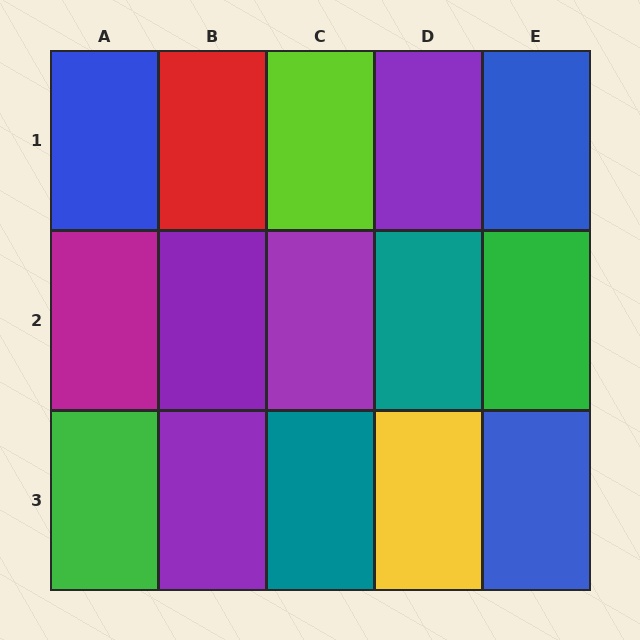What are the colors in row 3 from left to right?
Green, purple, teal, yellow, blue.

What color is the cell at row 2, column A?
Magenta.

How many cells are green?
2 cells are green.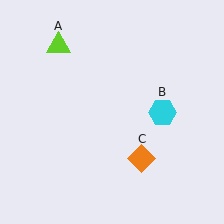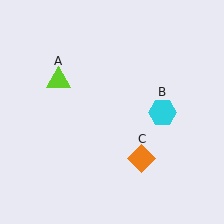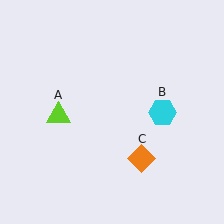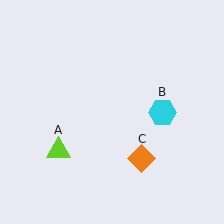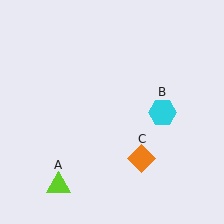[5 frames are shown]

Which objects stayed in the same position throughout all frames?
Cyan hexagon (object B) and orange diamond (object C) remained stationary.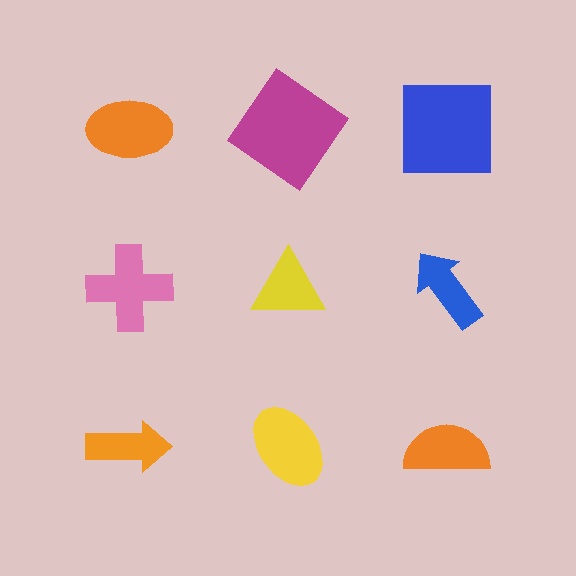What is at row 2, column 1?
A pink cross.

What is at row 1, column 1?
An orange ellipse.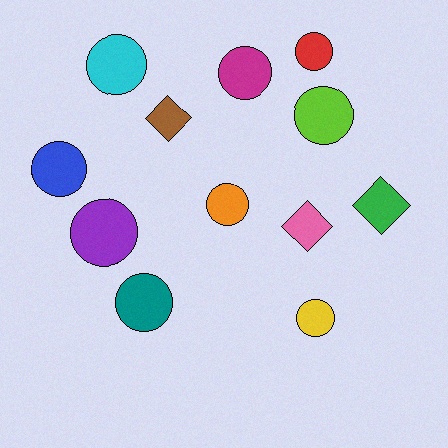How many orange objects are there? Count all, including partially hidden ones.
There is 1 orange object.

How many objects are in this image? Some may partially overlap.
There are 12 objects.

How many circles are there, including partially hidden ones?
There are 9 circles.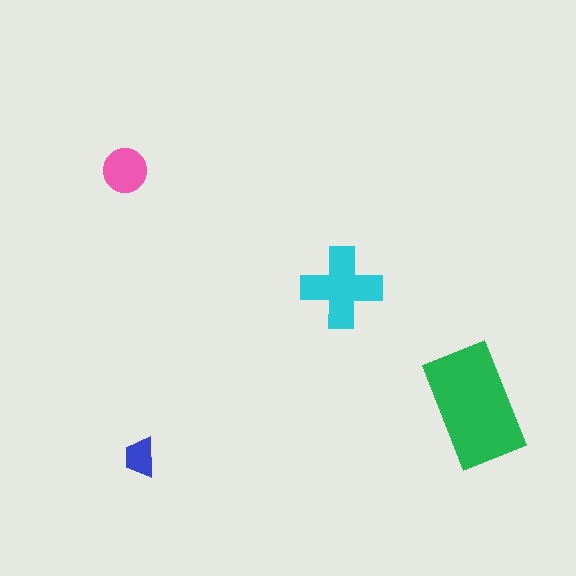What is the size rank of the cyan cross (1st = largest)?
2nd.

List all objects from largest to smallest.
The green rectangle, the cyan cross, the pink circle, the blue trapezoid.